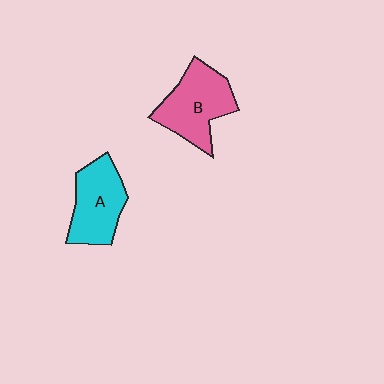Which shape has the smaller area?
Shape A (cyan).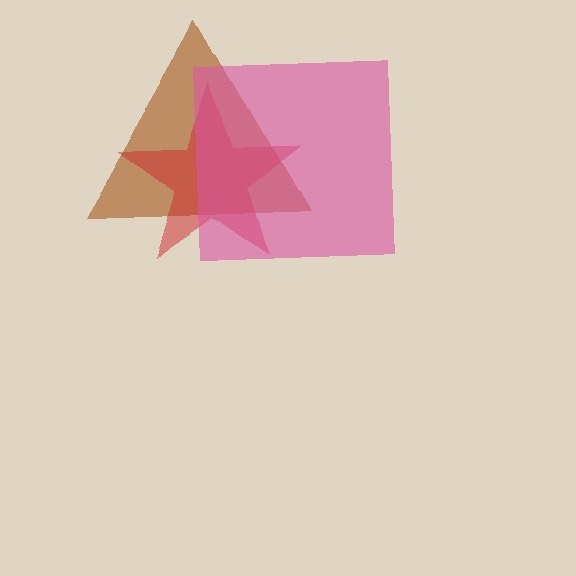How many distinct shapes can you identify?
There are 3 distinct shapes: a brown triangle, a red star, a pink square.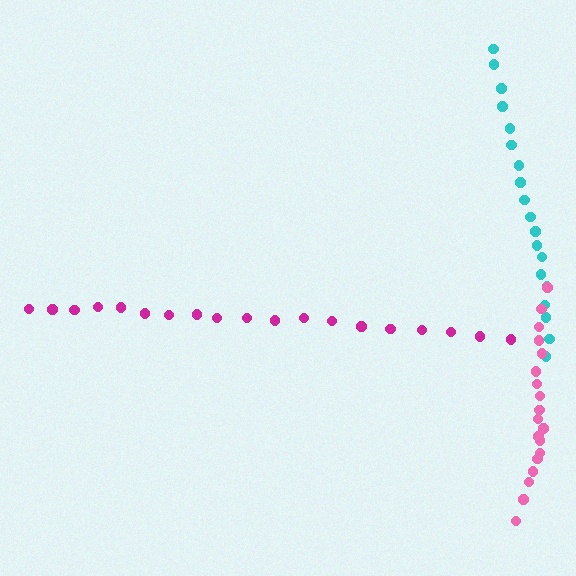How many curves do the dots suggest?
There are 3 distinct paths.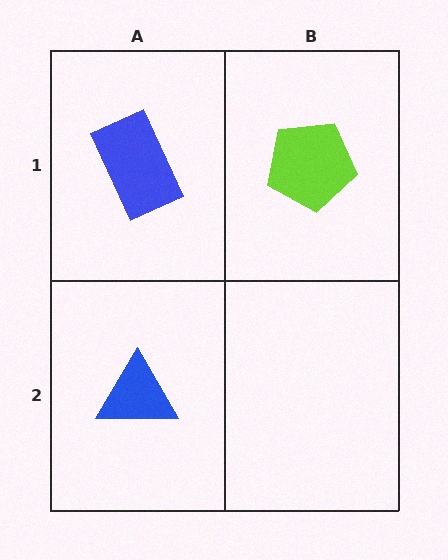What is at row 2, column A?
A blue triangle.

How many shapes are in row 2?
1 shape.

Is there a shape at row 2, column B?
No, that cell is empty.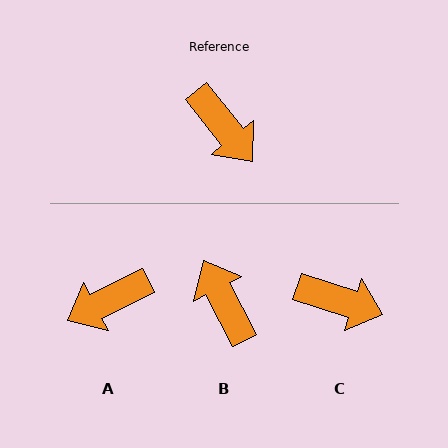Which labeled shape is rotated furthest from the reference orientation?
B, about 169 degrees away.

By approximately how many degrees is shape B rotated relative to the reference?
Approximately 169 degrees counter-clockwise.